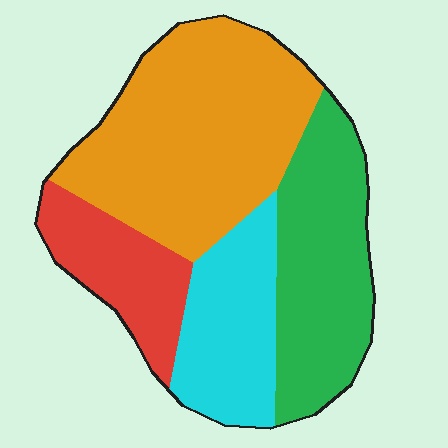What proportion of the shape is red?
Red takes up less than a sixth of the shape.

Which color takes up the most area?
Orange, at roughly 40%.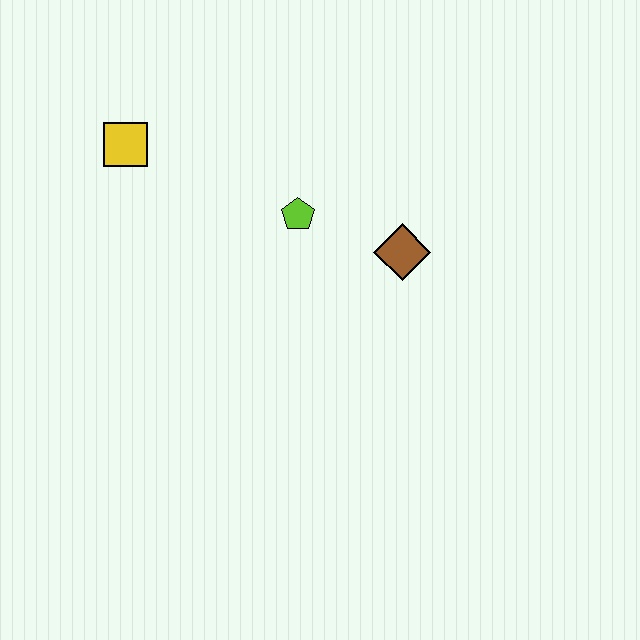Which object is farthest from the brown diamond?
The yellow square is farthest from the brown diamond.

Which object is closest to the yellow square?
The lime pentagon is closest to the yellow square.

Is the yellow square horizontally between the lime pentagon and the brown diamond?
No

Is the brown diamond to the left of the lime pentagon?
No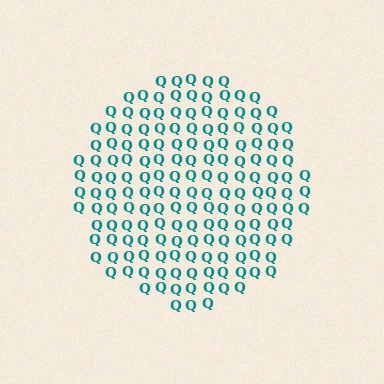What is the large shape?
The large shape is a circle.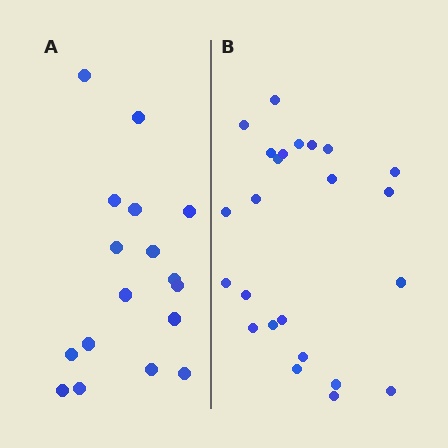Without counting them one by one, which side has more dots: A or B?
Region B (the right region) has more dots.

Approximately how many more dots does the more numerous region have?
Region B has roughly 8 or so more dots than region A.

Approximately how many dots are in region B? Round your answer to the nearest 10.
About 20 dots. (The exact count is 24, which rounds to 20.)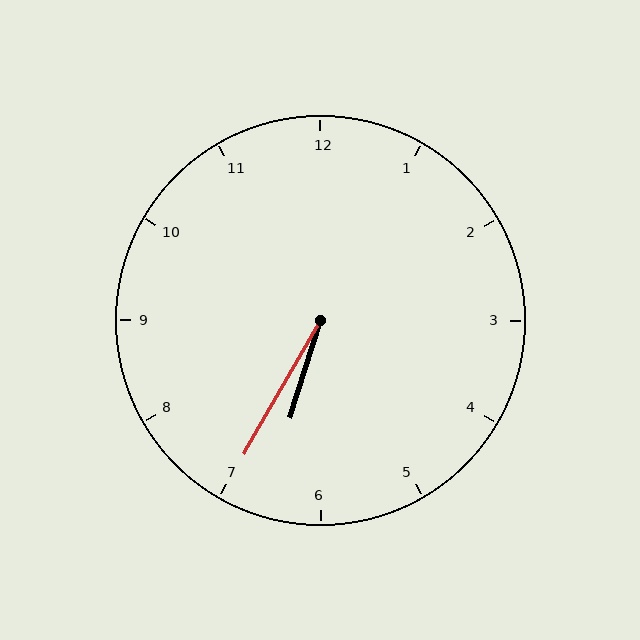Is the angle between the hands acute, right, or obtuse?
It is acute.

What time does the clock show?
6:35.